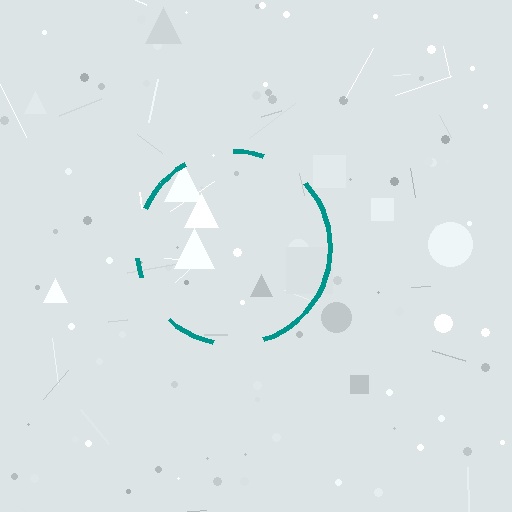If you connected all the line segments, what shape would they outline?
They would outline a circle.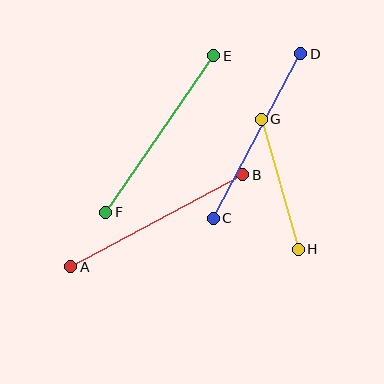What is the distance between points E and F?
The distance is approximately 190 pixels.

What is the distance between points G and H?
The distance is approximately 135 pixels.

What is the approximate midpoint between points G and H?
The midpoint is at approximately (280, 184) pixels.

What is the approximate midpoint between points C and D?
The midpoint is at approximately (257, 136) pixels.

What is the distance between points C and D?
The distance is approximately 186 pixels.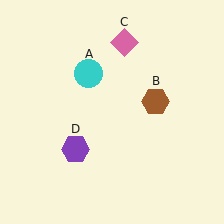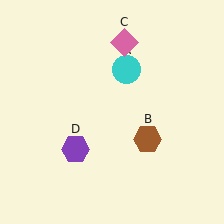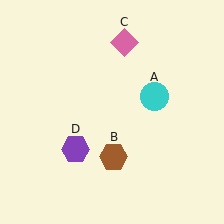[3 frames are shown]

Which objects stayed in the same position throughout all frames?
Pink diamond (object C) and purple hexagon (object D) remained stationary.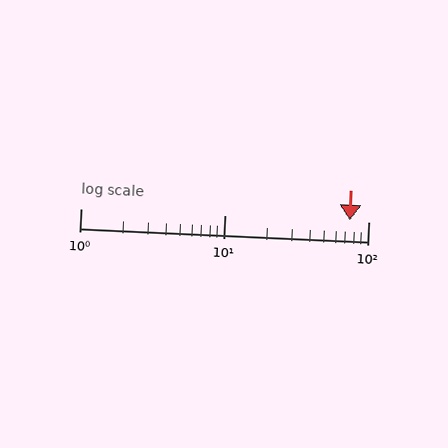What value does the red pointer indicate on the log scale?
The pointer indicates approximately 74.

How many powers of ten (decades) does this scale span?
The scale spans 2 decades, from 1 to 100.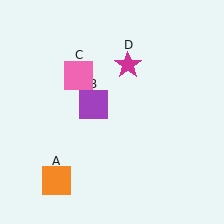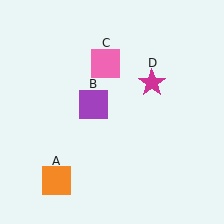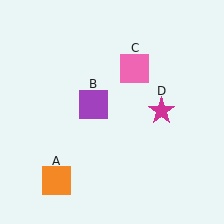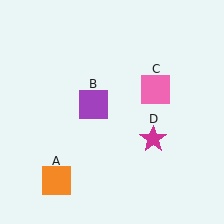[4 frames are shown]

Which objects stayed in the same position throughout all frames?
Orange square (object A) and purple square (object B) remained stationary.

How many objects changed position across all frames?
2 objects changed position: pink square (object C), magenta star (object D).